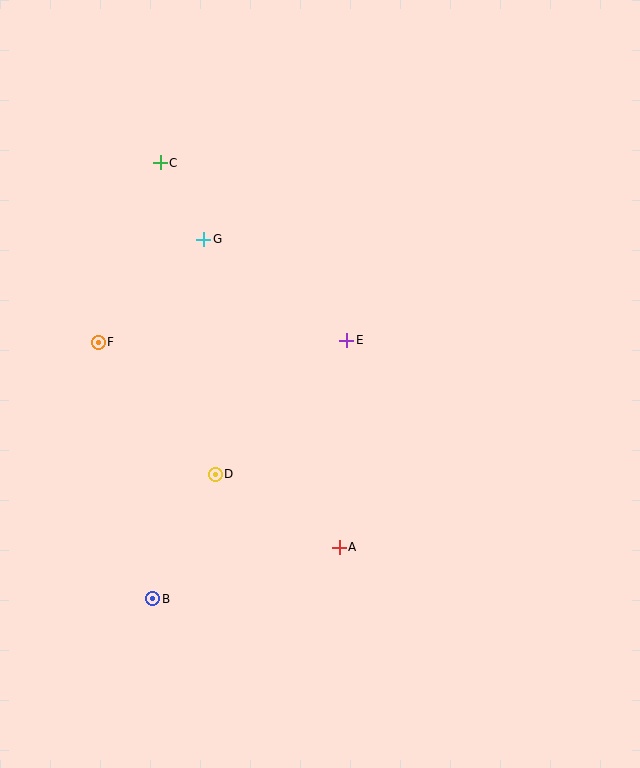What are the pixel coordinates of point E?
Point E is at (347, 340).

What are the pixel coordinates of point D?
Point D is at (215, 474).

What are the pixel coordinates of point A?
Point A is at (339, 547).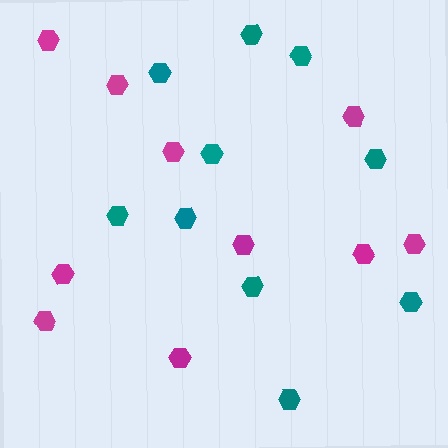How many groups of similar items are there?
There are 2 groups: one group of teal hexagons (10) and one group of magenta hexagons (10).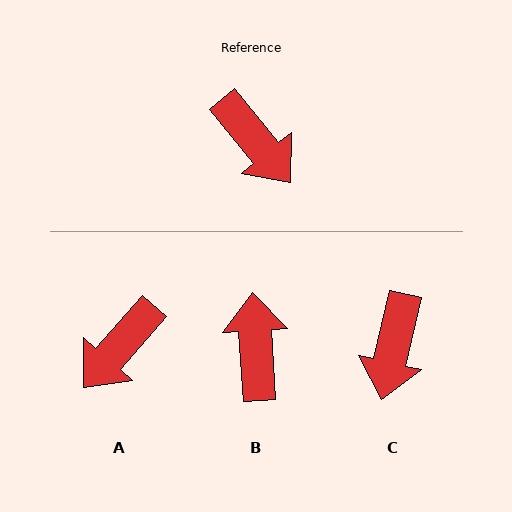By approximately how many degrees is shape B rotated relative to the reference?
Approximately 144 degrees counter-clockwise.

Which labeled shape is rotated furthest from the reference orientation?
B, about 144 degrees away.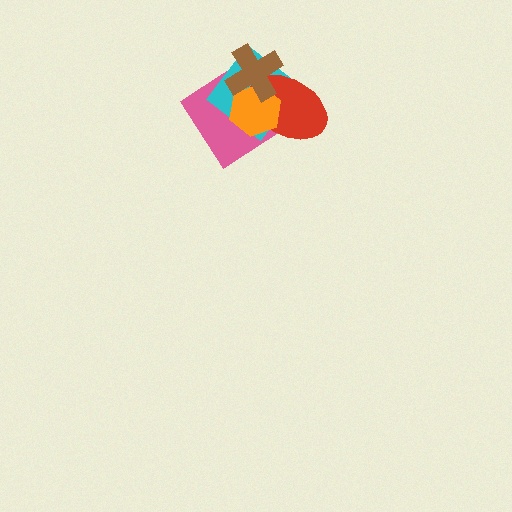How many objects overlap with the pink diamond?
4 objects overlap with the pink diamond.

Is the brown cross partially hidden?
No, no other shape covers it.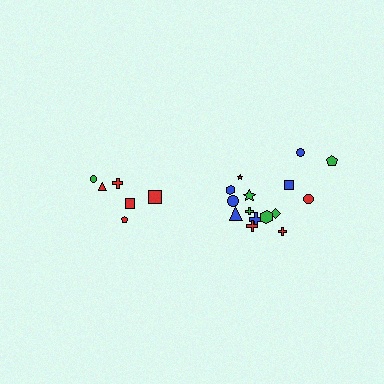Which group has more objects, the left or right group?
The right group.